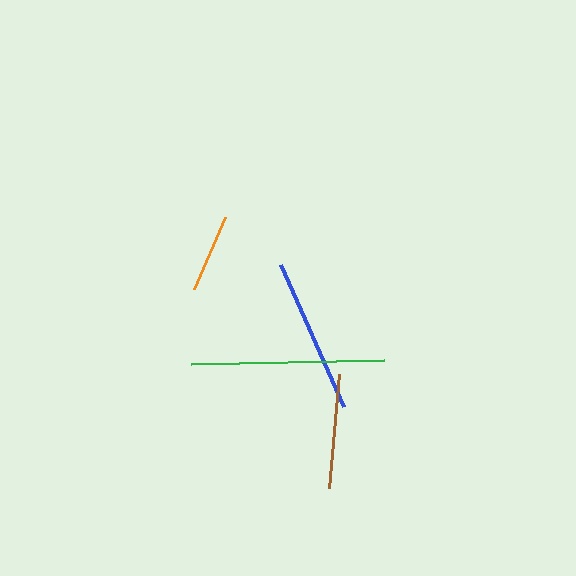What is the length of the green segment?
The green segment is approximately 193 pixels long.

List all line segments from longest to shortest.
From longest to shortest: green, blue, brown, orange.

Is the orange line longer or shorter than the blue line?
The blue line is longer than the orange line.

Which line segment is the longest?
The green line is the longest at approximately 193 pixels.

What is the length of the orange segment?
The orange segment is approximately 79 pixels long.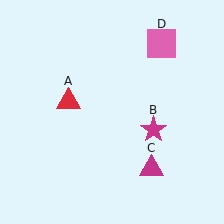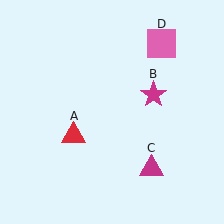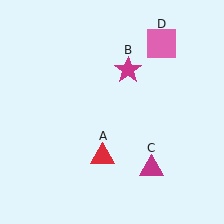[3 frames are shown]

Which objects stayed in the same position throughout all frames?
Magenta triangle (object C) and pink square (object D) remained stationary.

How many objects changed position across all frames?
2 objects changed position: red triangle (object A), magenta star (object B).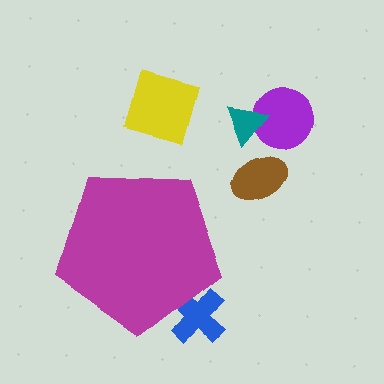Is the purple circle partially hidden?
No, the purple circle is fully visible.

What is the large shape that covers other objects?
A magenta pentagon.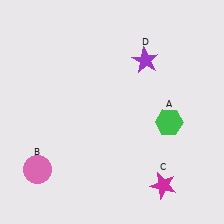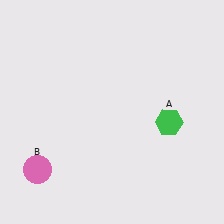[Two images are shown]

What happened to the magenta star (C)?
The magenta star (C) was removed in Image 2. It was in the bottom-right area of Image 1.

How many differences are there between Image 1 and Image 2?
There are 2 differences between the two images.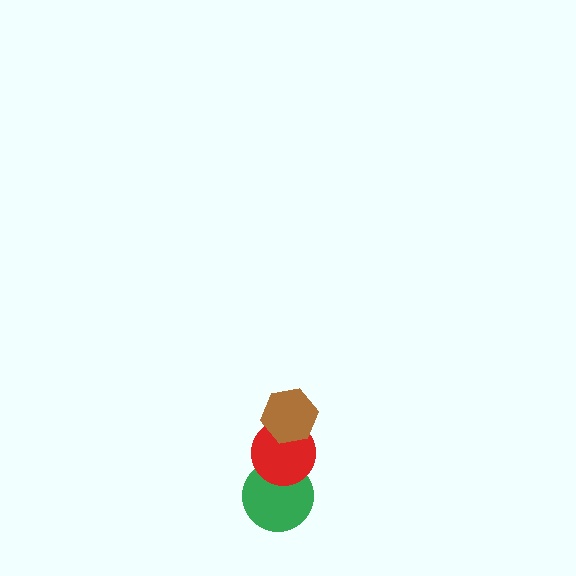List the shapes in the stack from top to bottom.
From top to bottom: the brown hexagon, the red circle, the green circle.